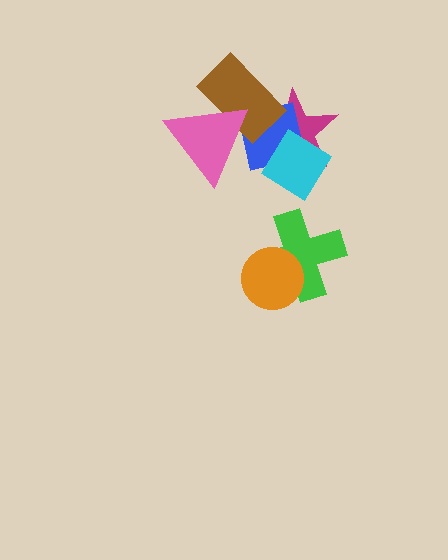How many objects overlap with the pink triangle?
2 objects overlap with the pink triangle.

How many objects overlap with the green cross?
1 object overlaps with the green cross.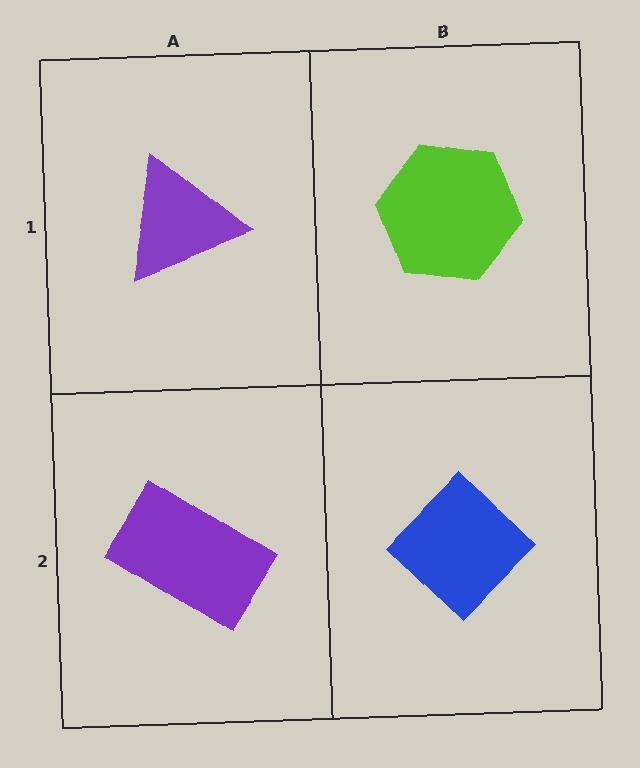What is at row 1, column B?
A lime hexagon.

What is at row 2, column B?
A blue diamond.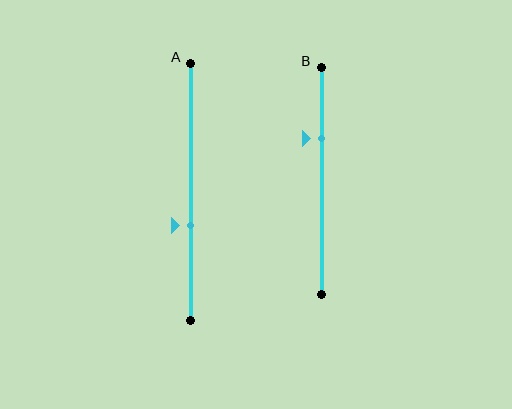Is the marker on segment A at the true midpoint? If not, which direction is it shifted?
No, the marker on segment A is shifted downward by about 13% of the segment length.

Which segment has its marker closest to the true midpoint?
Segment A has its marker closest to the true midpoint.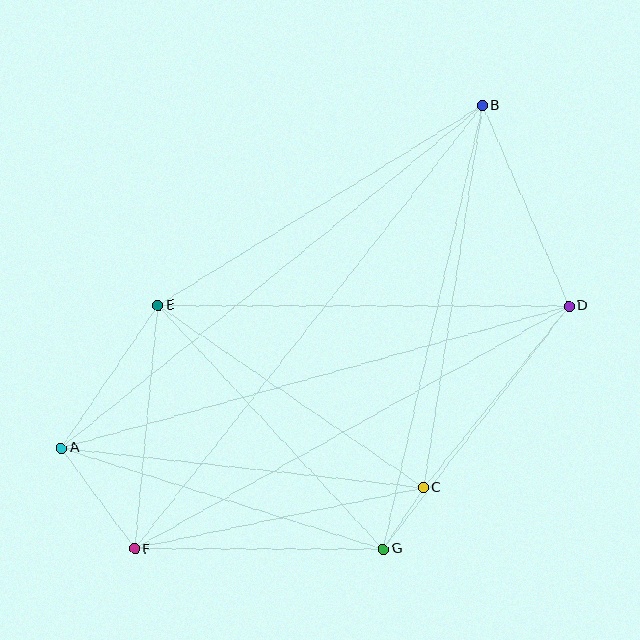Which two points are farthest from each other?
Points B and F are farthest from each other.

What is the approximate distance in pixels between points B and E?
The distance between B and E is approximately 381 pixels.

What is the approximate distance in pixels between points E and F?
The distance between E and F is approximately 245 pixels.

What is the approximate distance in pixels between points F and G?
The distance between F and G is approximately 249 pixels.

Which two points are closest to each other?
Points C and G are closest to each other.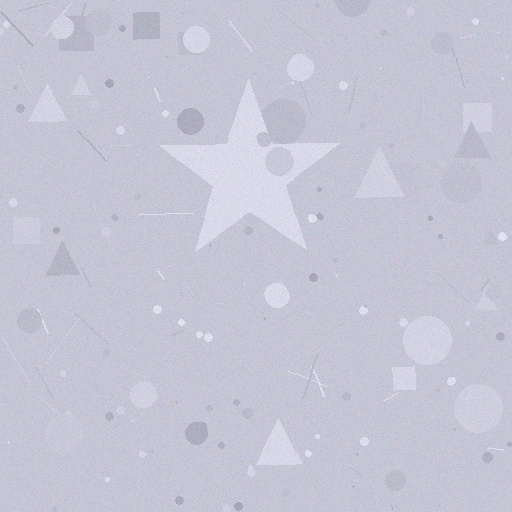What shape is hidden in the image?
A star is hidden in the image.